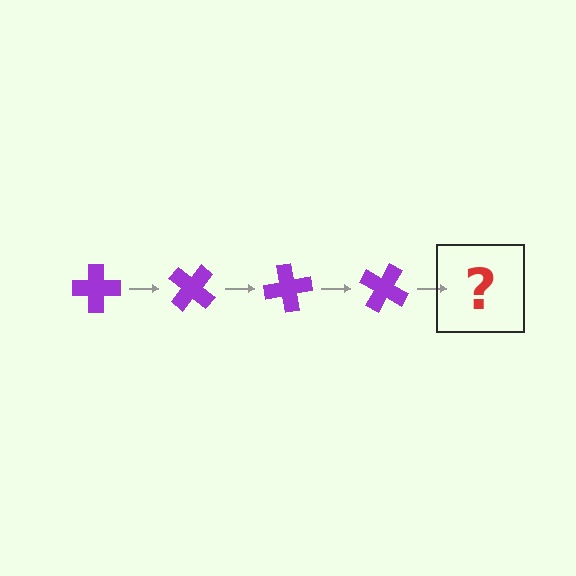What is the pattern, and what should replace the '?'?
The pattern is that the cross rotates 40 degrees each step. The '?' should be a purple cross rotated 160 degrees.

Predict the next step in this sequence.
The next step is a purple cross rotated 160 degrees.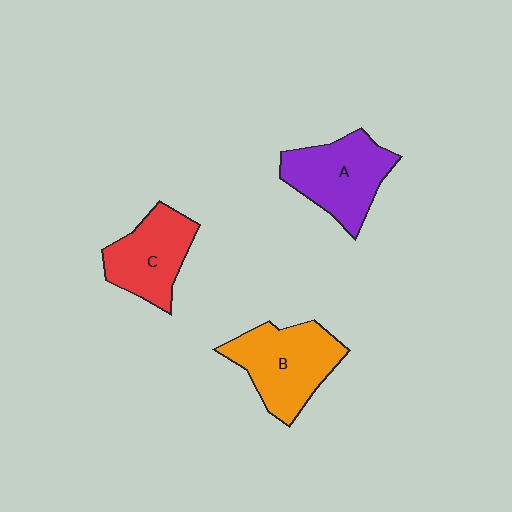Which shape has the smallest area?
Shape C (red).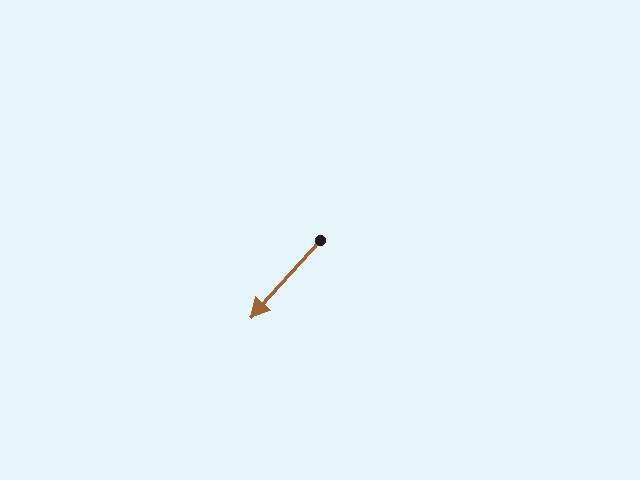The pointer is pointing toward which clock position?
Roughly 7 o'clock.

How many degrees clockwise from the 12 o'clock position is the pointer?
Approximately 222 degrees.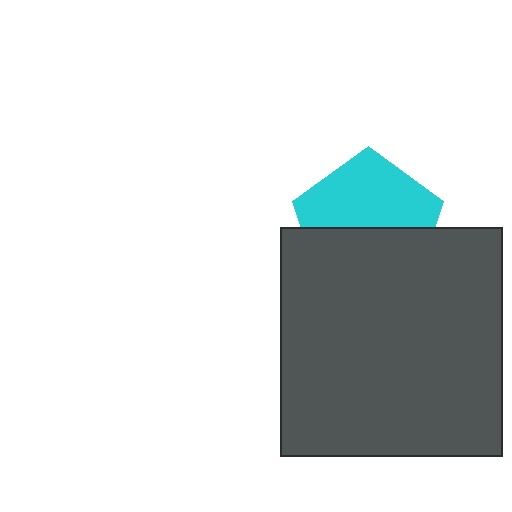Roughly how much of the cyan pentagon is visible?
About half of it is visible (roughly 53%).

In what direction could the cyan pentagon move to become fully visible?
The cyan pentagon could move up. That would shift it out from behind the dark gray rectangle entirely.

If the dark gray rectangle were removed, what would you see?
You would see the complete cyan pentagon.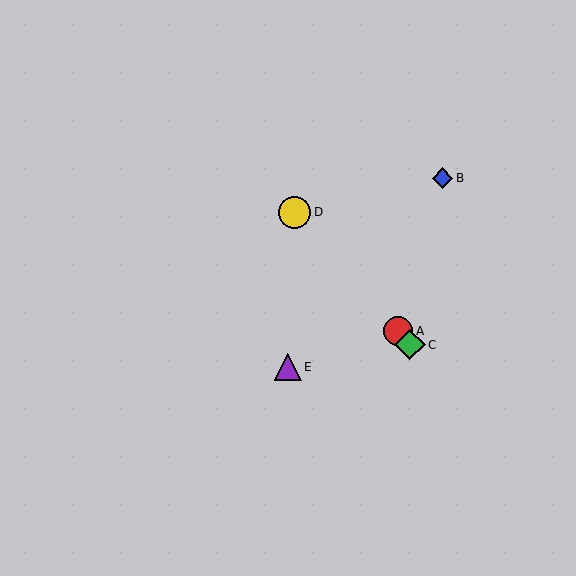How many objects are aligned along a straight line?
3 objects (A, C, D) are aligned along a straight line.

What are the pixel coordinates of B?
Object B is at (443, 178).